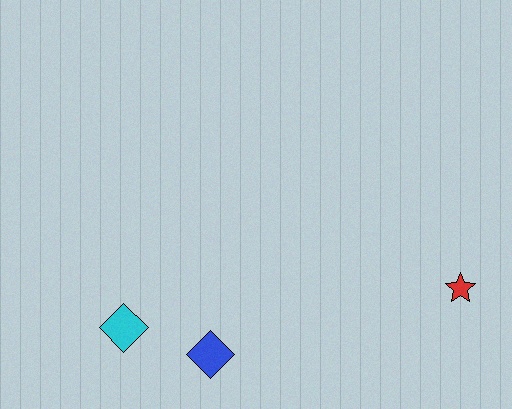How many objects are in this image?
There are 3 objects.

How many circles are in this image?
There are no circles.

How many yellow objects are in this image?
There are no yellow objects.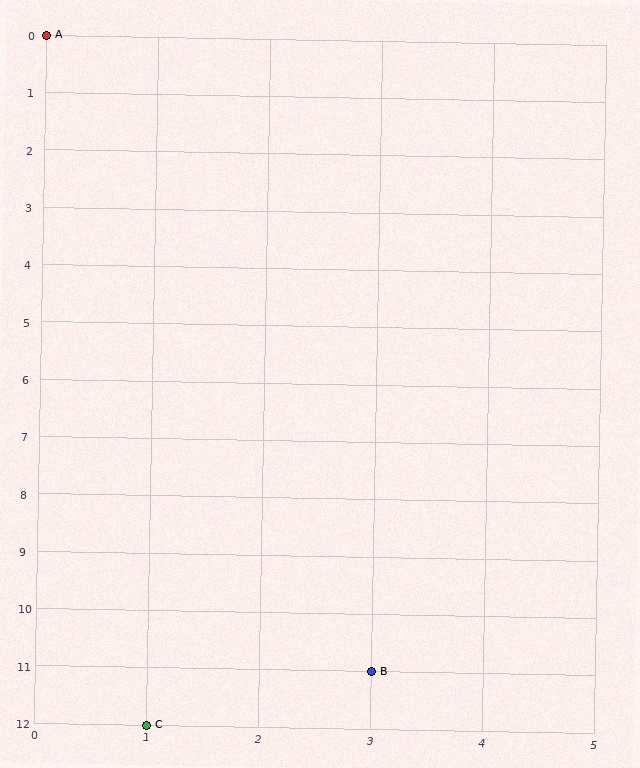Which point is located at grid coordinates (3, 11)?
Point B is at (3, 11).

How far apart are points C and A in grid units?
Points C and A are 1 column and 12 rows apart (about 12.0 grid units diagonally).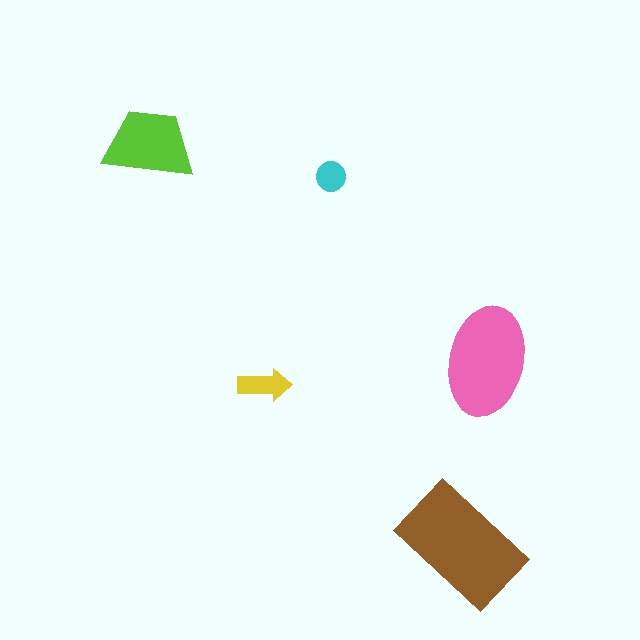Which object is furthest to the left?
The lime trapezoid is leftmost.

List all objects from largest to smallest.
The brown rectangle, the pink ellipse, the lime trapezoid, the yellow arrow, the cyan circle.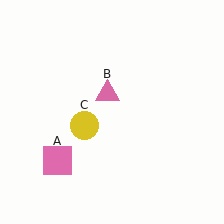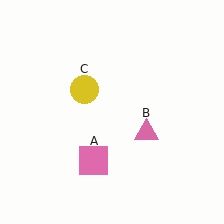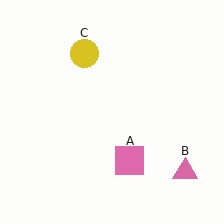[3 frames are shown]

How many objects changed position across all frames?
3 objects changed position: pink square (object A), pink triangle (object B), yellow circle (object C).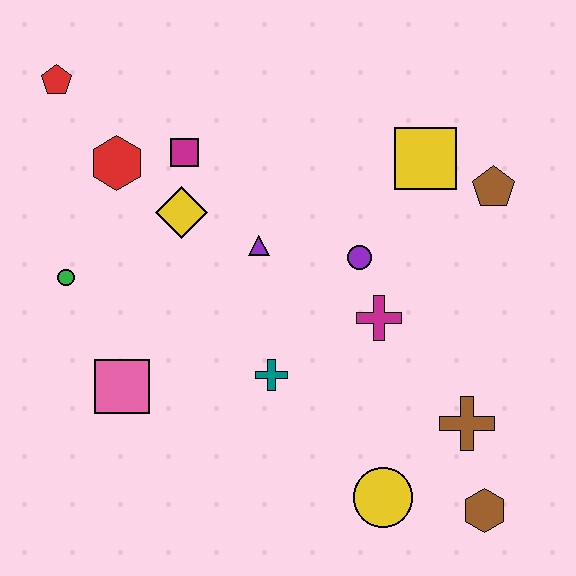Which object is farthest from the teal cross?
The red pentagon is farthest from the teal cross.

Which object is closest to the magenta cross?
The purple circle is closest to the magenta cross.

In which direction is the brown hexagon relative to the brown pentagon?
The brown hexagon is below the brown pentagon.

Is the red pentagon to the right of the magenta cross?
No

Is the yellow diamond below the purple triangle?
No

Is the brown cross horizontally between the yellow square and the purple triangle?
No